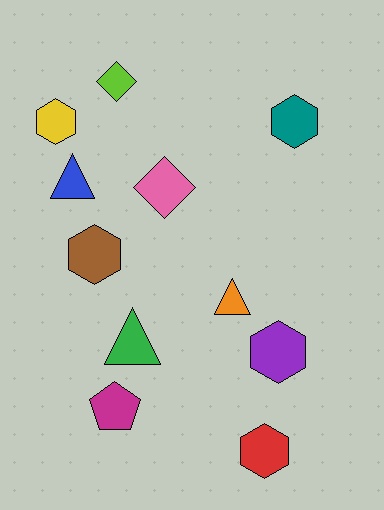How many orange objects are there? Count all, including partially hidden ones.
There is 1 orange object.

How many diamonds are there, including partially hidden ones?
There are 2 diamonds.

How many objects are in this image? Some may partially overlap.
There are 11 objects.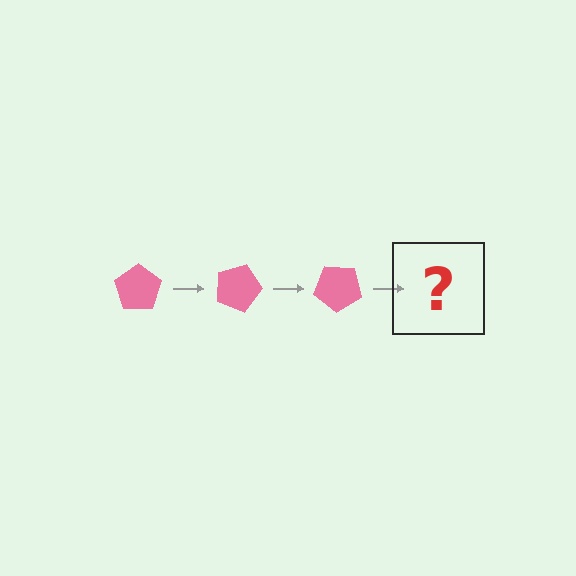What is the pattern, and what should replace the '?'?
The pattern is that the pentagon rotates 20 degrees each step. The '?' should be a pink pentagon rotated 60 degrees.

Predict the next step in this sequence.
The next step is a pink pentagon rotated 60 degrees.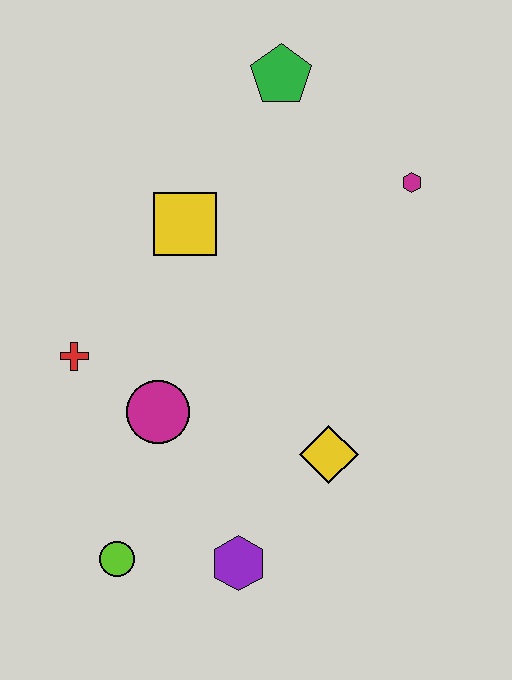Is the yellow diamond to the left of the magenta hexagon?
Yes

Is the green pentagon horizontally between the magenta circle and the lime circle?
No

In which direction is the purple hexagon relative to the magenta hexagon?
The purple hexagon is below the magenta hexagon.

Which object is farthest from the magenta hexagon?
The lime circle is farthest from the magenta hexagon.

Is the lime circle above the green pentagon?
No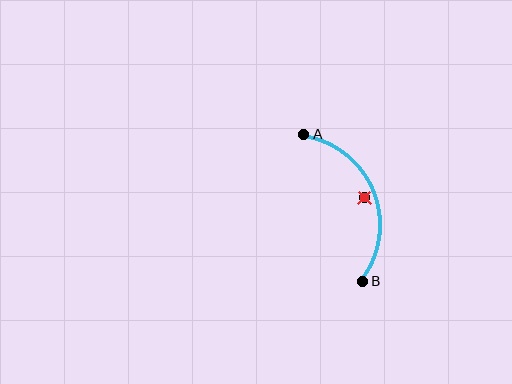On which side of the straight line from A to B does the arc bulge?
The arc bulges to the right of the straight line connecting A and B.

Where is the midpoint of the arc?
The arc midpoint is the point on the curve farthest from the straight line joining A and B. It sits to the right of that line.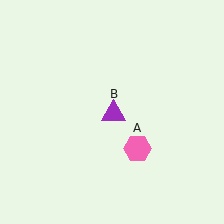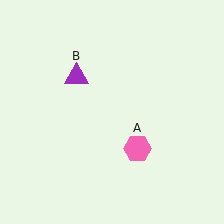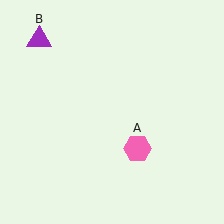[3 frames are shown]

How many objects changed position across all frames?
1 object changed position: purple triangle (object B).